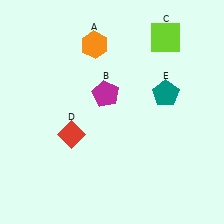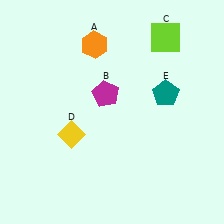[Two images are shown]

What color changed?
The diamond (D) changed from red in Image 1 to yellow in Image 2.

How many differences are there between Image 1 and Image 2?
There is 1 difference between the two images.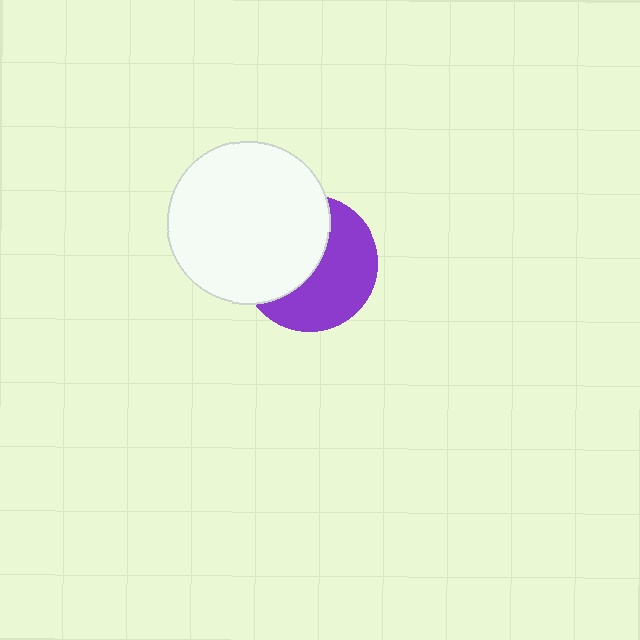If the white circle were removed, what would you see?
You would see the complete purple circle.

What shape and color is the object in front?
The object in front is a white circle.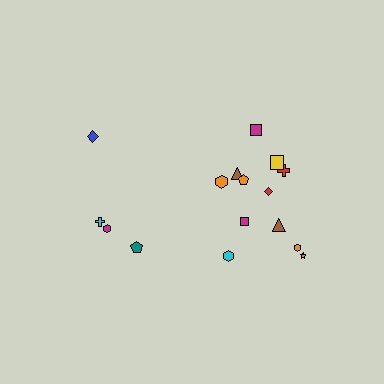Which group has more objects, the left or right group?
The right group.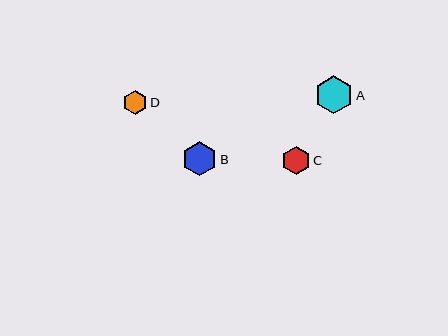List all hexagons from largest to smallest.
From largest to smallest: A, B, C, D.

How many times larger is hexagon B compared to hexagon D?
Hexagon B is approximately 1.5 times the size of hexagon D.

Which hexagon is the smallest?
Hexagon D is the smallest with a size of approximately 24 pixels.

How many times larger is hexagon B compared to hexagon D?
Hexagon B is approximately 1.5 times the size of hexagon D.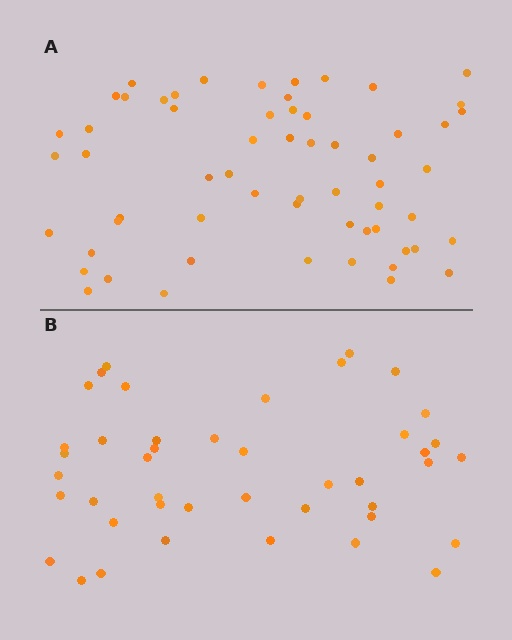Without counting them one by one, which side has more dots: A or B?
Region A (the top region) has more dots.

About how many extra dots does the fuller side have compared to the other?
Region A has approximately 15 more dots than region B.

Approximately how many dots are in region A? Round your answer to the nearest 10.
About 60 dots.